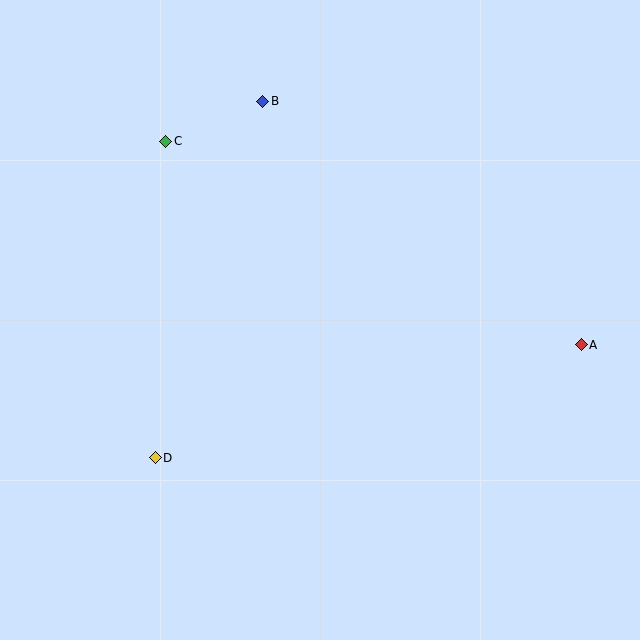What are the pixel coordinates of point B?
Point B is at (263, 101).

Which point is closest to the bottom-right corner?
Point A is closest to the bottom-right corner.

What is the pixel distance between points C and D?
The distance between C and D is 317 pixels.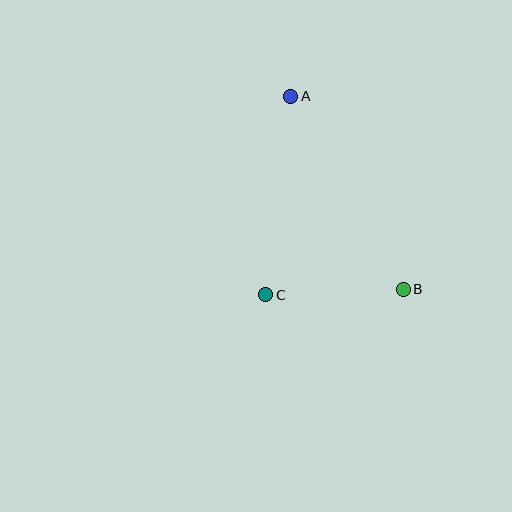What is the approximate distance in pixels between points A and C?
The distance between A and C is approximately 200 pixels.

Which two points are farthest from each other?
Points A and B are farthest from each other.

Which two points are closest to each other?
Points B and C are closest to each other.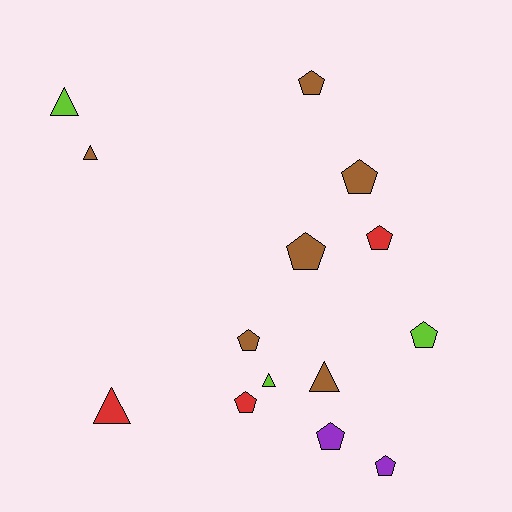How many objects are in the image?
There are 14 objects.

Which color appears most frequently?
Brown, with 6 objects.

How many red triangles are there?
There is 1 red triangle.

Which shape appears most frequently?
Pentagon, with 9 objects.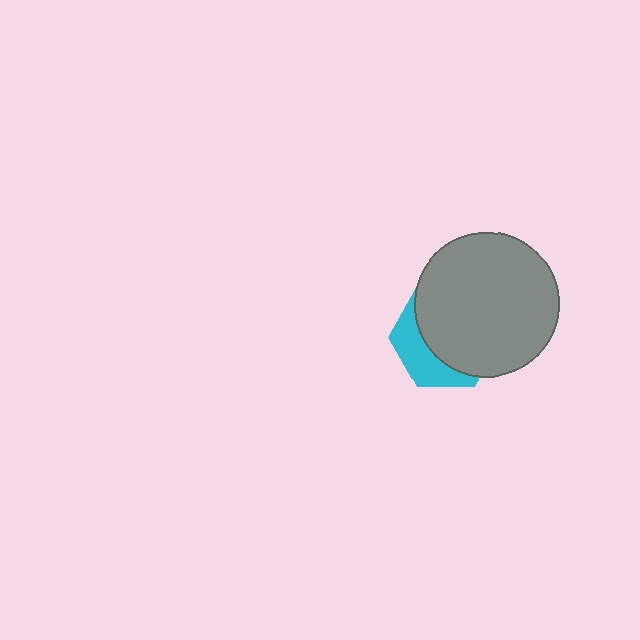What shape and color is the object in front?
The object in front is a gray circle.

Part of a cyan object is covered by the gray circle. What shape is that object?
It is a hexagon.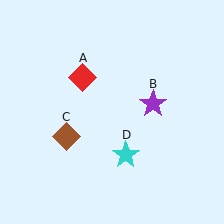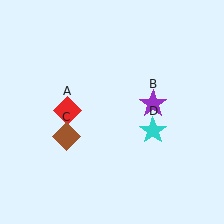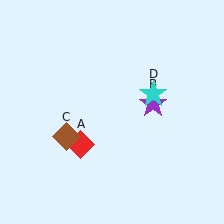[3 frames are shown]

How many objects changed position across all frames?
2 objects changed position: red diamond (object A), cyan star (object D).